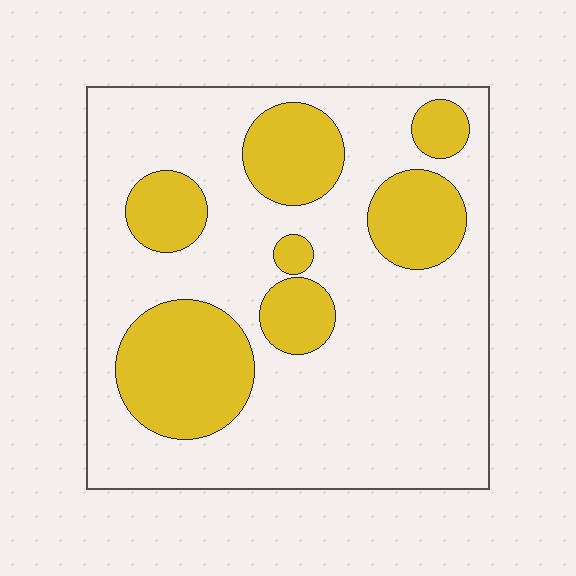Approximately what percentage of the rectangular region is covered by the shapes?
Approximately 30%.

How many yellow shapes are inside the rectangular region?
7.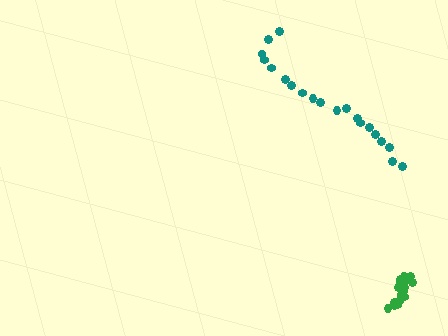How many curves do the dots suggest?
There are 2 distinct paths.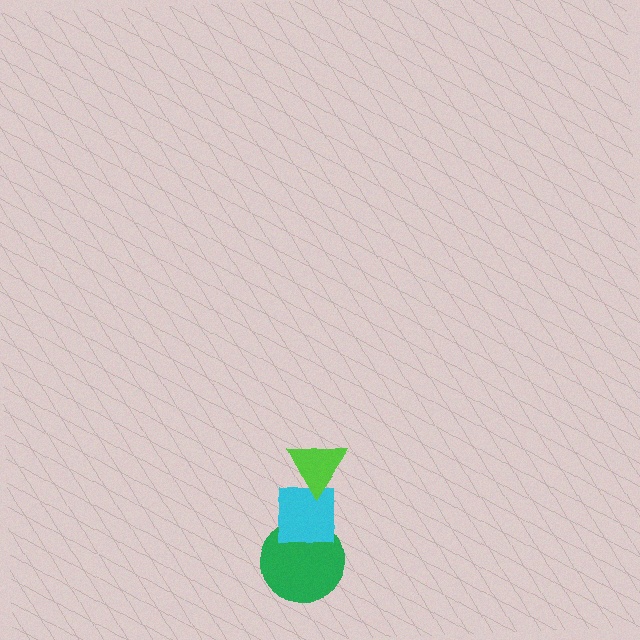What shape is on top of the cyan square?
The lime triangle is on top of the cyan square.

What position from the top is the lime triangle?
The lime triangle is 1st from the top.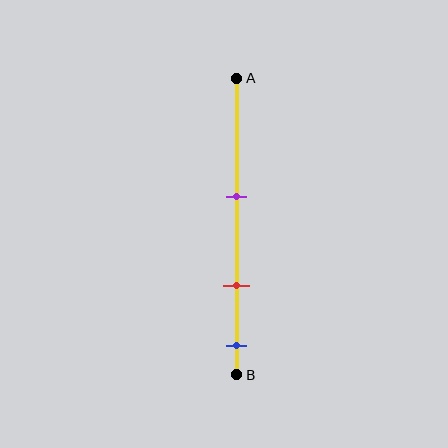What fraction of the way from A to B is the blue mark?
The blue mark is approximately 90% (0.9) of the way from A to B.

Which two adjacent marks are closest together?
The red and blue marks are the closest adjacent pair.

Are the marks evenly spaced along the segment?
Yes, the marks are approximately evenly spaced.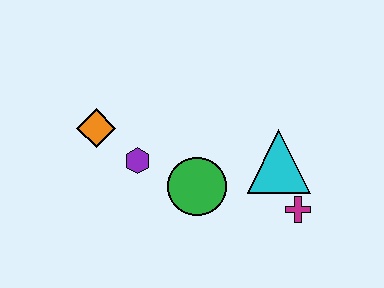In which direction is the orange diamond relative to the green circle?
The orange diamond is to the left of the green circle.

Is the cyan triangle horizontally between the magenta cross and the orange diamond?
Yes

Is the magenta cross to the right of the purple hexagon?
Yes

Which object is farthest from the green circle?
The orange diamond is farthest from the green circle.